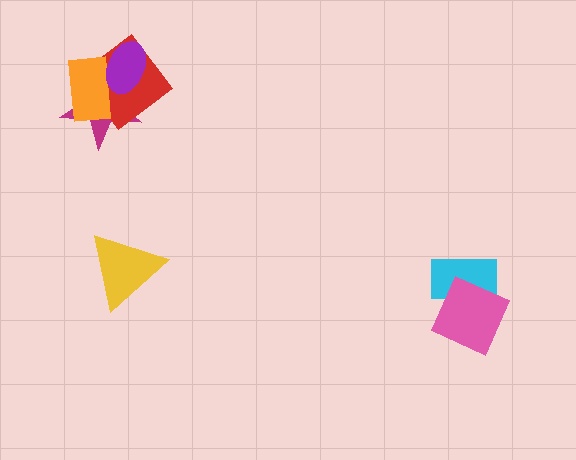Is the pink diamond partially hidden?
No, no other shape covers it.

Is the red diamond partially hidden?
Yes, it is partially covered by another shape.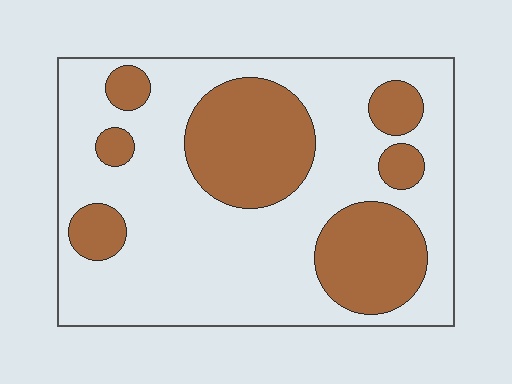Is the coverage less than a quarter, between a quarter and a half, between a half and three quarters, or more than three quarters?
Between a quarter and a half.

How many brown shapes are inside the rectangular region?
7.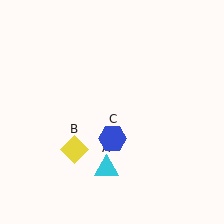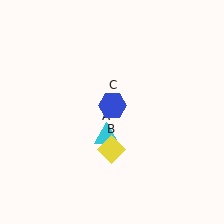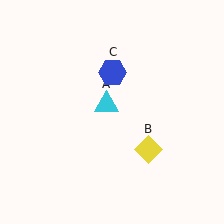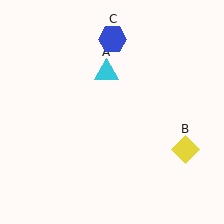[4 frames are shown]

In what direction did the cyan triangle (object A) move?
The cyan triangle (object A) moved up.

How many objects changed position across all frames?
3 objects changed position: cyan triangle (object A), yellow diamond (object B), blue hexagon (object C).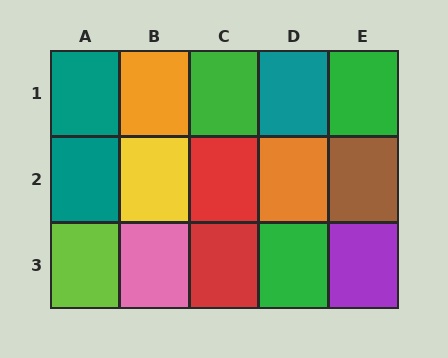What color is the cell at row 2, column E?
Brown.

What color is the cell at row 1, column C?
Green.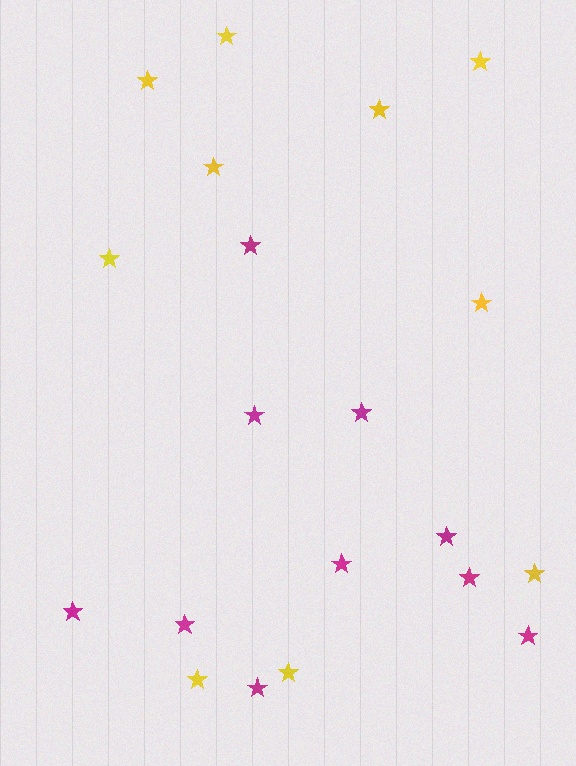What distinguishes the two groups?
There are 2 groups: one group of magenta stars (10) and one group of yellow stars (10).